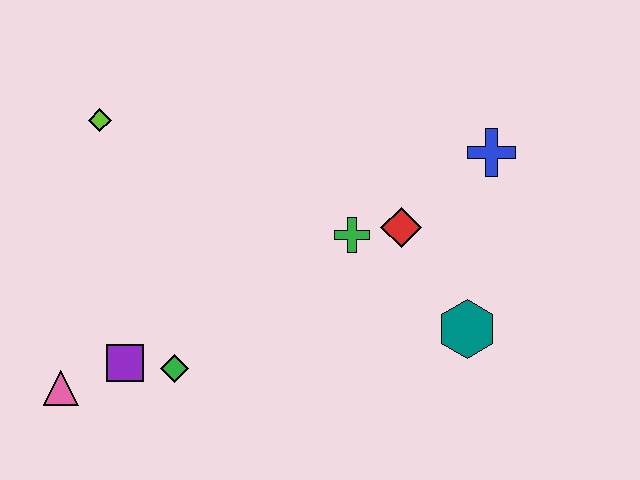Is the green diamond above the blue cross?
No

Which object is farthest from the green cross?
The pink triangle is farthest from the green cross.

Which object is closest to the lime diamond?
The purple square is closest to the lime diamond.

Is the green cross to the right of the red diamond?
No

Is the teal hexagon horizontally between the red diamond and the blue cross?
Yes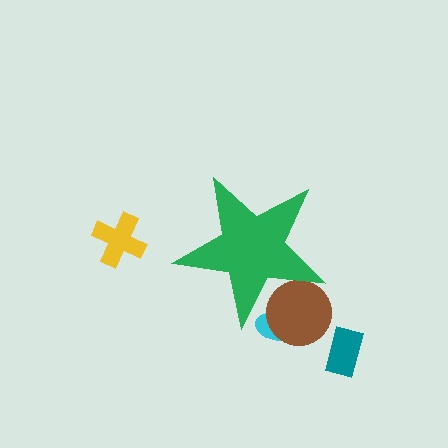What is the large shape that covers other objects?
A green star.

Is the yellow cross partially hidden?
No, the yellow cross is fully visible.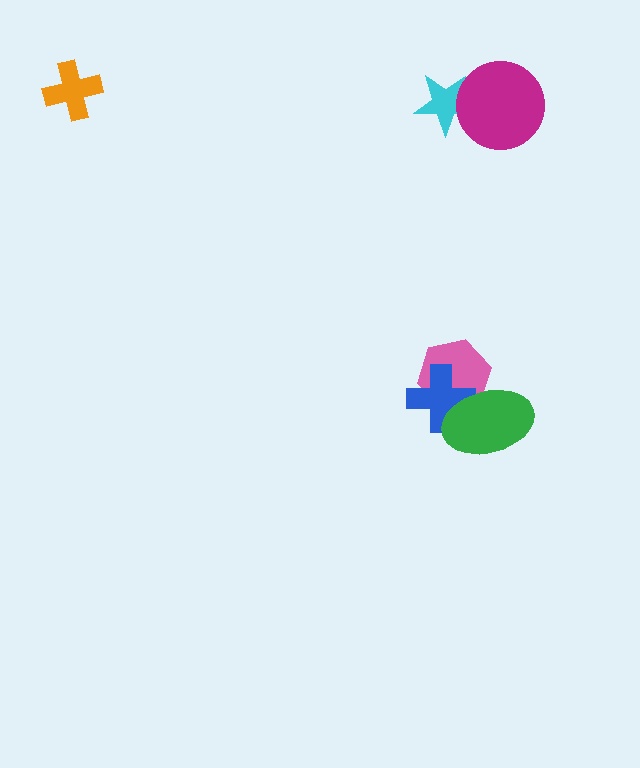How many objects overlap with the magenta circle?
1 object overlaps with the magenta circle.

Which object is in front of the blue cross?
The green ellipse is in front of the blue cross.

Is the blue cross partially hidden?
Yes, it is partially covered by another shape.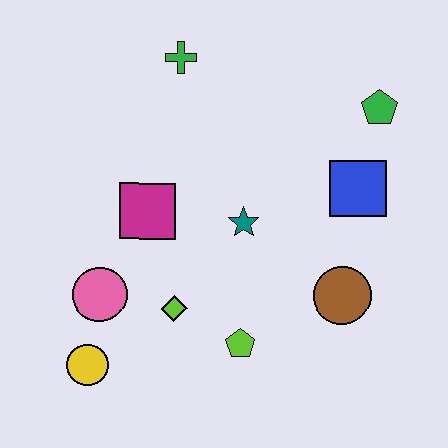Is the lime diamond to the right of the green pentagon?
No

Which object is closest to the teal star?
The magenta square is closest to the teal star.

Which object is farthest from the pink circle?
The green pentagon is farthest from the pink circle.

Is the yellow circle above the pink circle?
No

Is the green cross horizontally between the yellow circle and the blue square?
Yes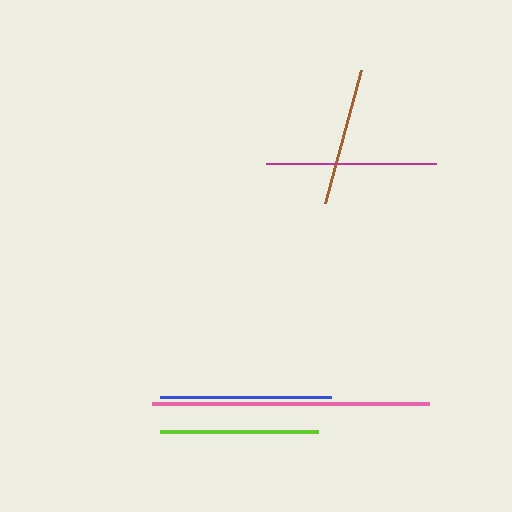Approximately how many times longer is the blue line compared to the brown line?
The blue line is approximately 1.2 times the length of the brown line.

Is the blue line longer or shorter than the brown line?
The blue line is longer than the brown line.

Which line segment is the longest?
The pink line is the longest at approximately 278 pixels.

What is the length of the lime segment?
The lime segment is approximately 158 pixels long.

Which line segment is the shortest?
The brown line is the shortest at approximately 137 pixels.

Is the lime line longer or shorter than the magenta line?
The magenta line is longer than the lime line.